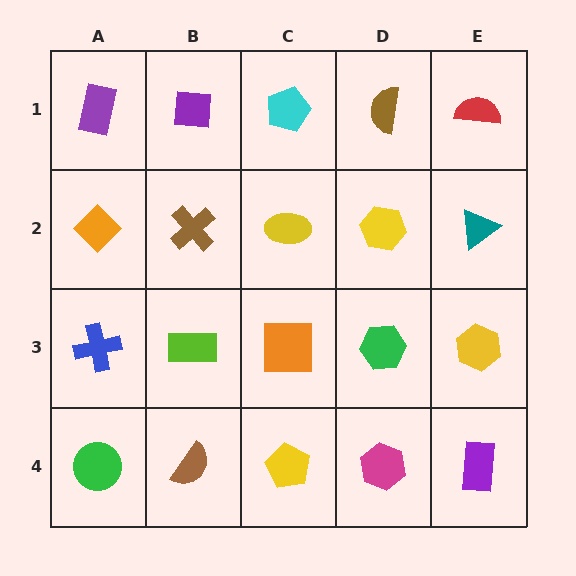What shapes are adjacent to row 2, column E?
A red semicircle (row 1, column E), a yellow hexagon (row 3, column E), a yellow hexagon (row 2, column D).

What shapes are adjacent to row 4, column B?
A lime rectangle (row 3, column B), a green circle (row 4, column A), a yellow pentagon (row 4, column C).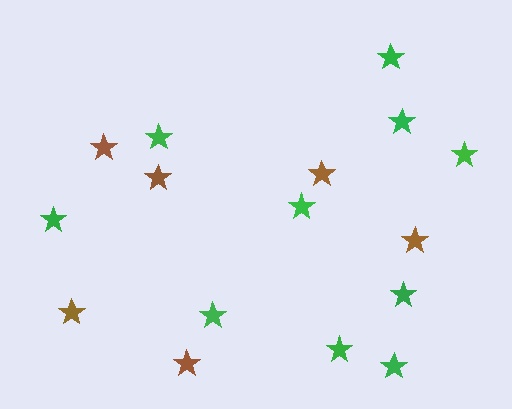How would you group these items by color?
There are 2 groups: one group of green stars (10) and one group of brown stars (6).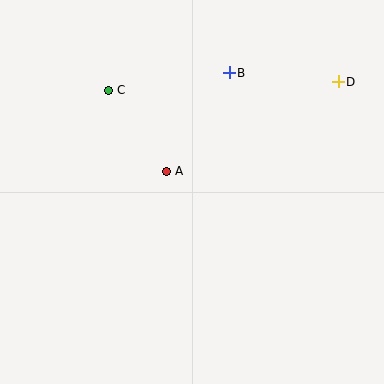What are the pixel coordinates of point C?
Point C is at (109, 90).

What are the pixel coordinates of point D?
Point D is at (338, 82).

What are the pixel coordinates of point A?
Point A is at (167, 172).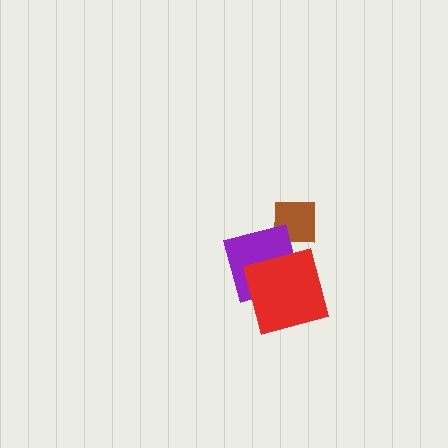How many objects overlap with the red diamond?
1 object overlaps with the red diamond.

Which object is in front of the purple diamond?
The red diamond is in front of the purple diamond.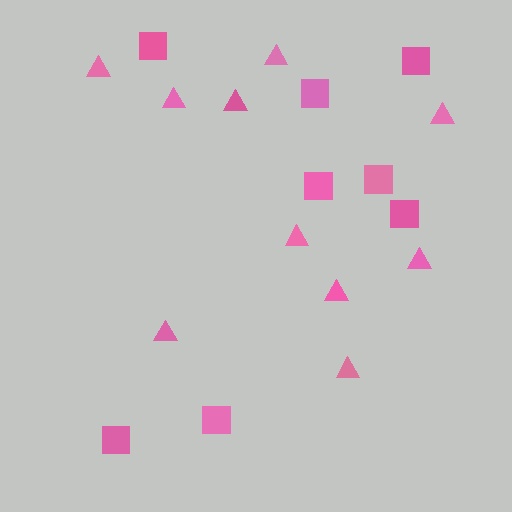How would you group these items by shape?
There are 2 groups: one group of triangles (10) and one group of squares (8).